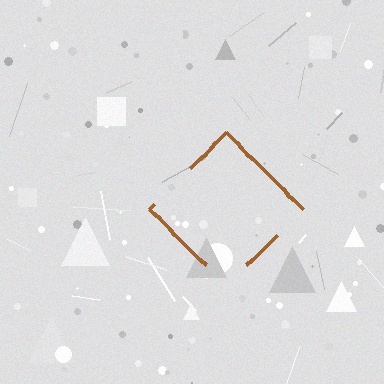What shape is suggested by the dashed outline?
The dashed outline suggests a diamond.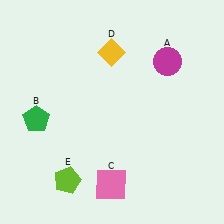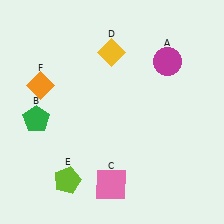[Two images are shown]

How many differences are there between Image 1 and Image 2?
There is 1 difference between the two images.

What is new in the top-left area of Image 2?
An orange diamond (F) was added in the top-left area of Image 2.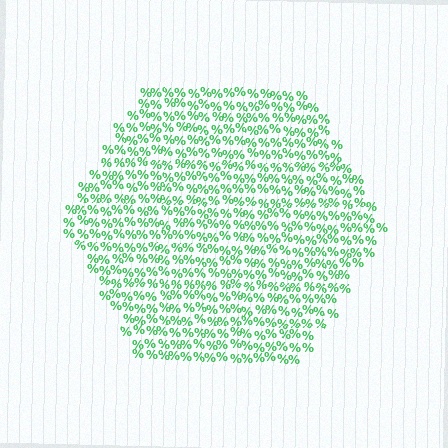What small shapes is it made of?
It is made of small percent signs.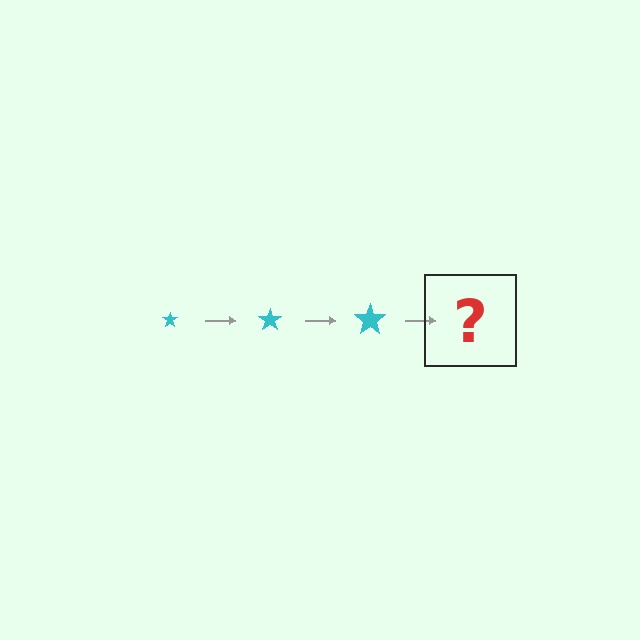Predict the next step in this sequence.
The next step is a cyan star, larger than the previous one.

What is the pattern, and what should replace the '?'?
The pattern is that the star gets progressively larger each step. The '?' should be a cyan star, larger than the previous one.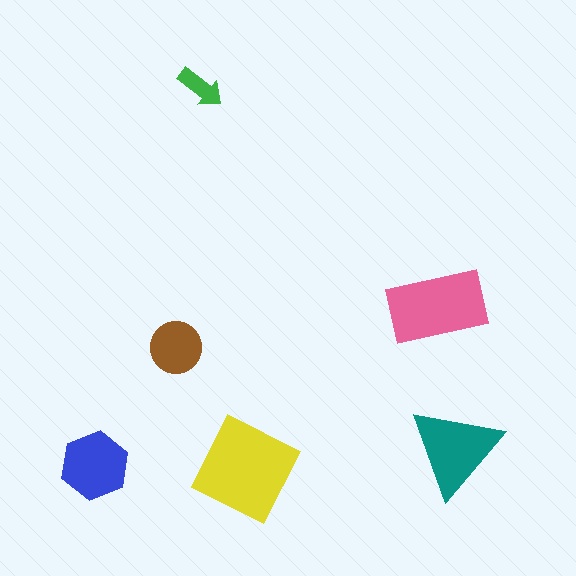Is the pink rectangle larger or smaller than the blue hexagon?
Larger.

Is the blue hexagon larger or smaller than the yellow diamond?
Smaller.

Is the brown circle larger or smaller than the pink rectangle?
Smaller.